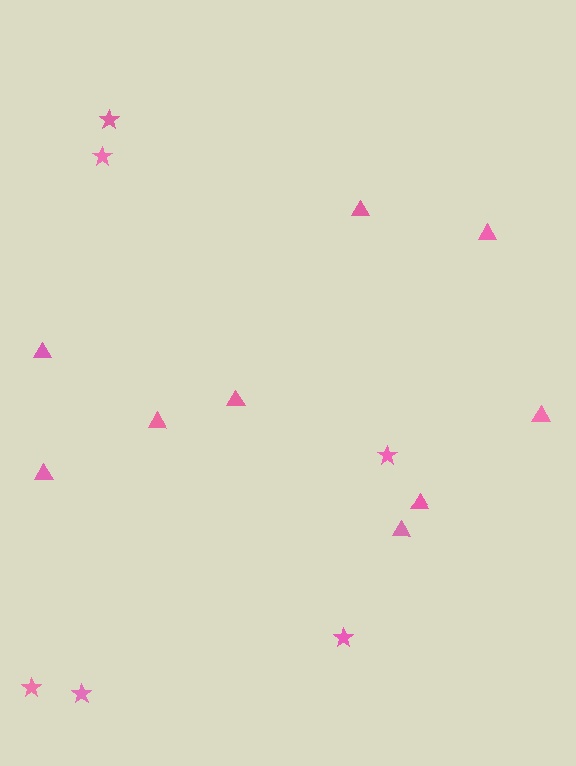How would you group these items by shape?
There are 2 groups: one group of triangles (9) and one group of stars (6).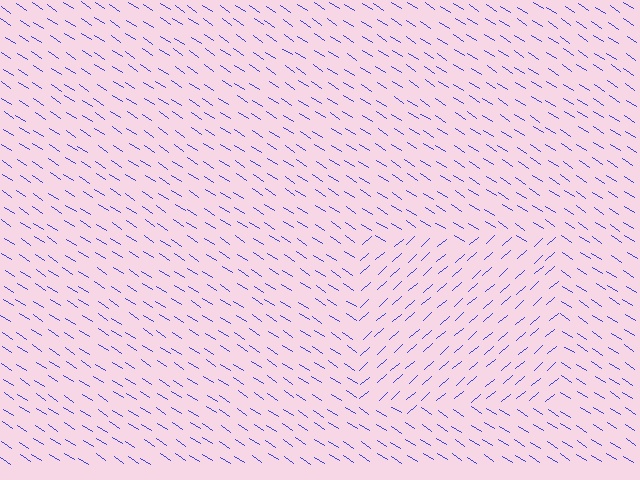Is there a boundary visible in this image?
Yes, there is a texture boundary formed by a change in line orientation.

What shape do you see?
I see a rectangle.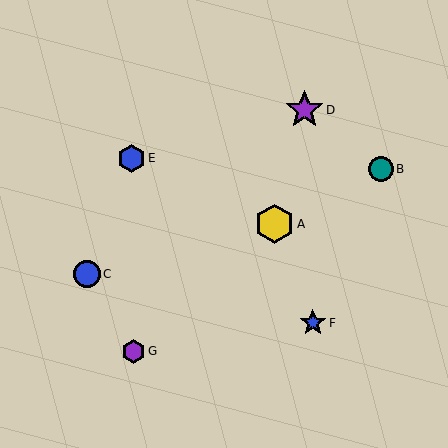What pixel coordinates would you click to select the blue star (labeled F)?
Click at (313, 323) to select the blue star F.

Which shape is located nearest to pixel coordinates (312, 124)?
The purple star (labeled D) at (304, 110) is nearest to that location.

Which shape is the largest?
The yellow hexagon (labeled A) is the largest.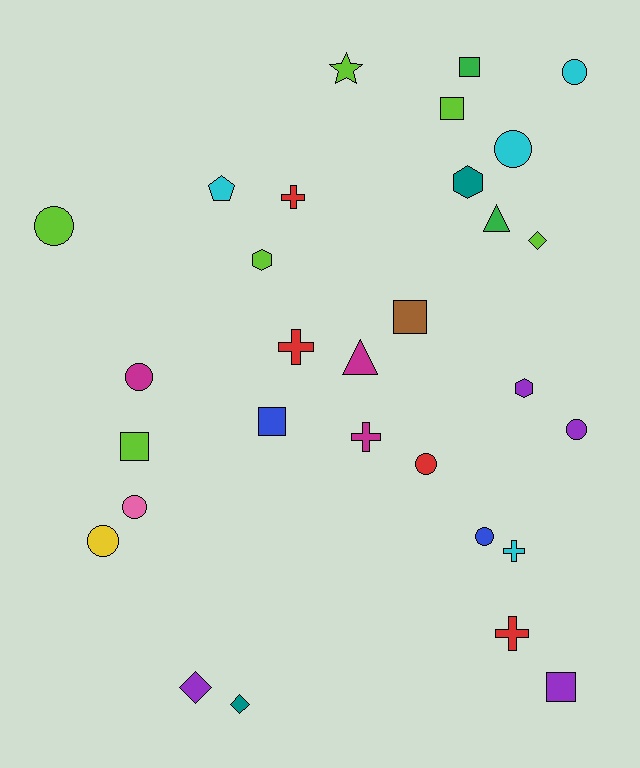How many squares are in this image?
There are 6 squares.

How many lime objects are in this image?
There are 6 lime objects.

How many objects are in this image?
There are 30 objects.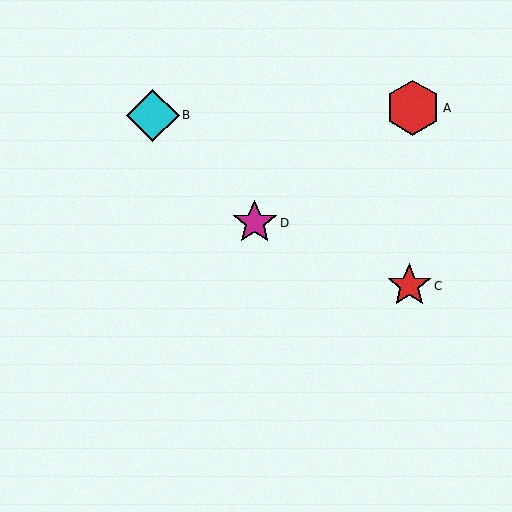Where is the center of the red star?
The center of the red star is at (409, 286).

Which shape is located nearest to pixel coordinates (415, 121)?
The red hexagon (labeled A) at (413, 108) is nearest to that location.